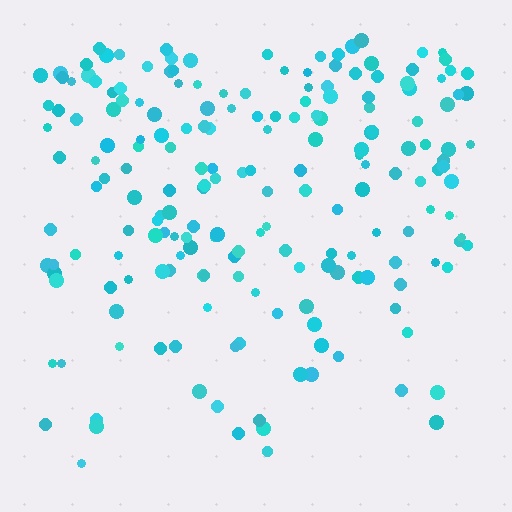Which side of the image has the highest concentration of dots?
The top.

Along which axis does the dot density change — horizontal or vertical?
Vertical.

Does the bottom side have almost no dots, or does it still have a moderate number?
Still a moderate number, just noticeably fewer than the top.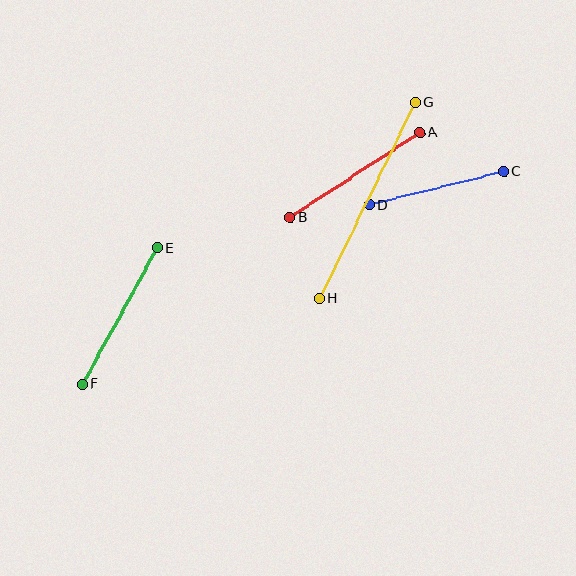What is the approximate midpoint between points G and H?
The midpoint is at approximately (367, 200) pixels.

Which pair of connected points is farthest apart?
Points G and H are farthest apart.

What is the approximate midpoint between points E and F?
The midpoint is at approximately (120, 316) pixels.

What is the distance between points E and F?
The distance is approximately 155 pixels.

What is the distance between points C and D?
The distance is approximately 138 pixels.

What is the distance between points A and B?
The distance is approximately 155 pixels.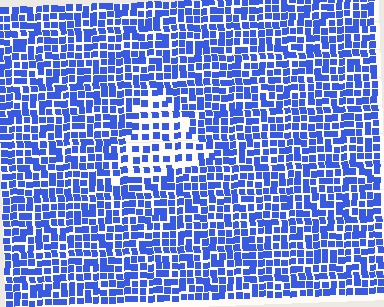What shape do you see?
I see a triangle.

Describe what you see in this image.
The image contains small blue elements arranged at two different densities. A triangle-shaped region is visible where the elements are less densely packed than the surrounding area.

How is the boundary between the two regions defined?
The boundary is defined by a change in element density (approximately 1.9x ratio). All elements are the same color, size, and shape.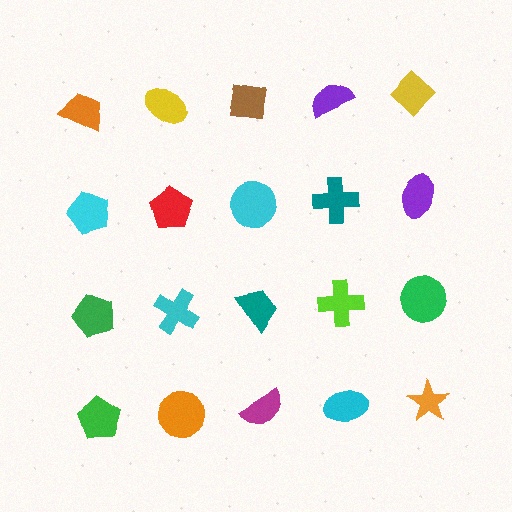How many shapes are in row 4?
5 shapes.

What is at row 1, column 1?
An orange trapezoid.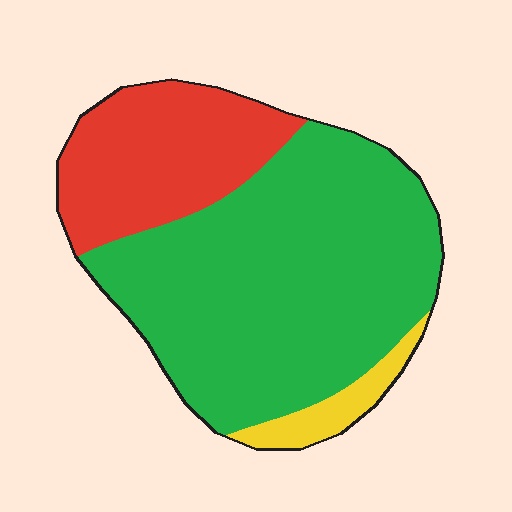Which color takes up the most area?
Green, at roughly 65%.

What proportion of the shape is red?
Red covers 27% of the shape.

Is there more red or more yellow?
Red.